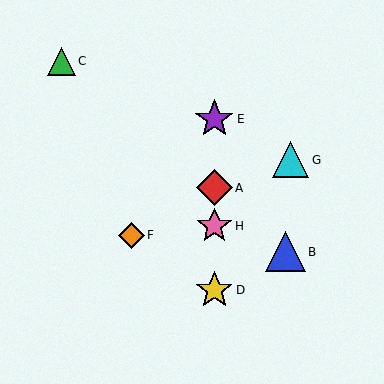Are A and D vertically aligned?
Yes, both are at x≈214.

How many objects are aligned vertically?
4 objects (A, D, E, H) are aligned vertically.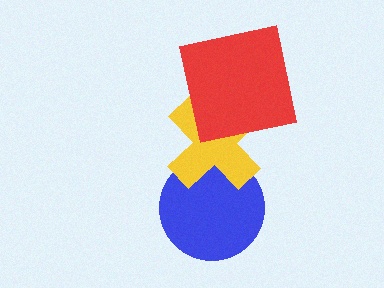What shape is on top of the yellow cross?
The red square is on top of the yellow cross.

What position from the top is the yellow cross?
The yellow cross is 2nd from the top.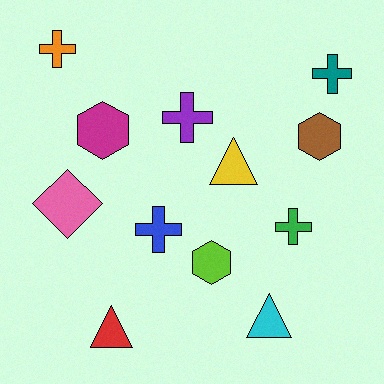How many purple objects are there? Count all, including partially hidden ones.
There is 1 purple object.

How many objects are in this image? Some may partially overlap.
There are 12 objects.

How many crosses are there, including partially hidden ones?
There are 5 crosses.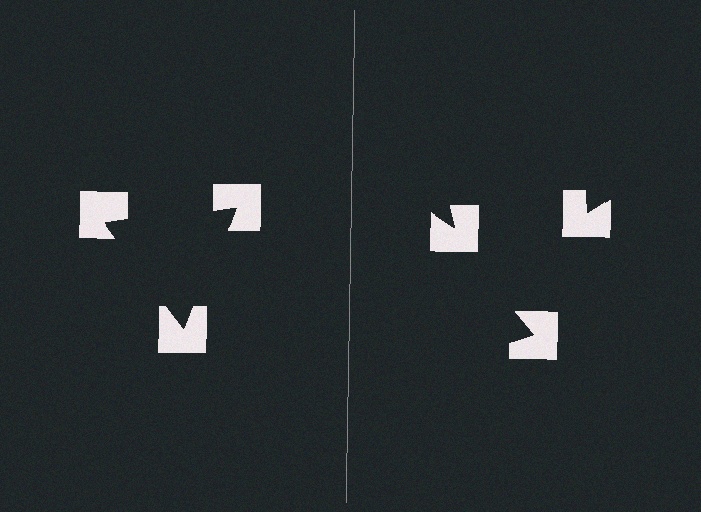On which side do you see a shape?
An illusory triangle appears on the left side. On the right side the wedge cuts are rotated, so no coherent shape forms.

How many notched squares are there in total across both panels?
6 — 3 on each side.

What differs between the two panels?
The notched squares are positioned identically on both sides; only the wedge orientations differ. On the left they align to a triangle; on the right they are misaligned.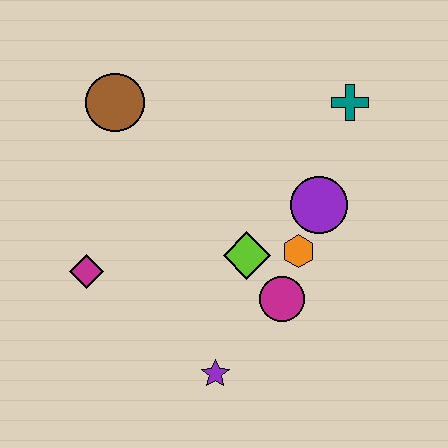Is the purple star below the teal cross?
Yes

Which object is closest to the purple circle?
The orange hexagon is closest to the purple circle.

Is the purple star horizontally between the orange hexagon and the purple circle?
No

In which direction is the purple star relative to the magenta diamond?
The purple star is to the right of the magenta diamond.